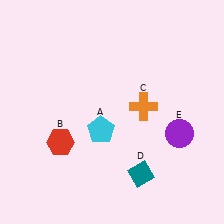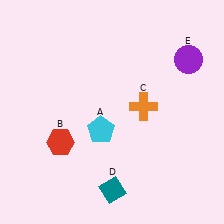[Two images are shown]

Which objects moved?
The objects that moved are: the teal diamond (D), the purple circle (E).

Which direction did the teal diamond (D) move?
The teal diamond (D) moved left.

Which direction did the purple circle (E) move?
The purple circle (E) moved up.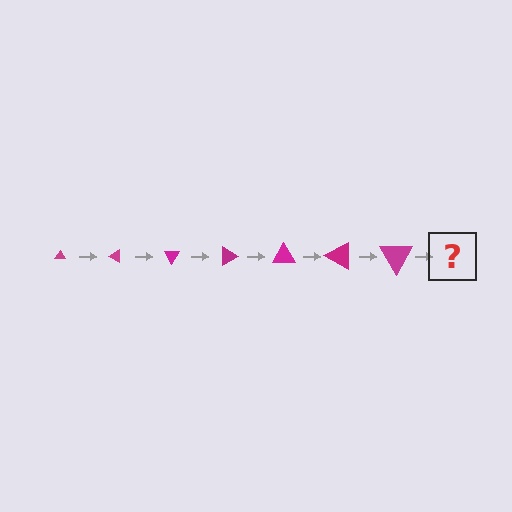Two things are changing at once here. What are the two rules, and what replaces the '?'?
The two rules are that the triangle grows larger each step and it rotates 30 degrees each step. The '?' should be a triangle, larger than the previous one and rotated 210 degrees from the start.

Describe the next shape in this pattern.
It should be a triangle, larger than the previous one and rotated 210 degrees from the start.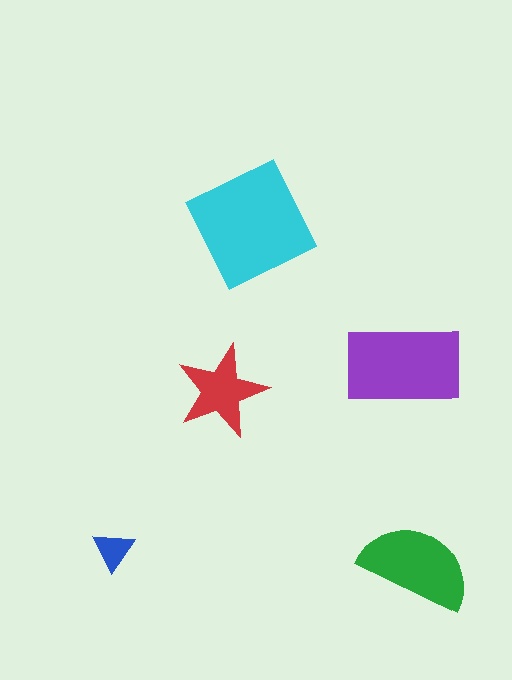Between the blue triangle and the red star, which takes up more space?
The red star.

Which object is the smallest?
The blue triangle.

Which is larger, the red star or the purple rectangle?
The purple rectangle.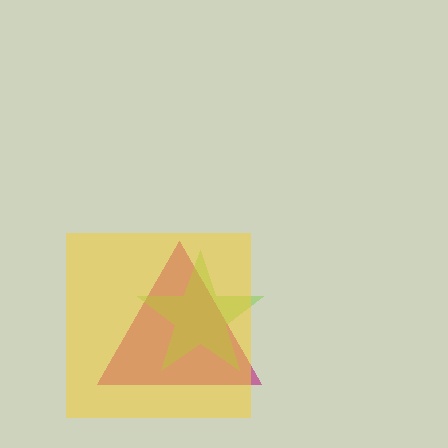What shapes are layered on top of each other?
The layered shapes are: a magenta triangle, a lime star, a yellow square.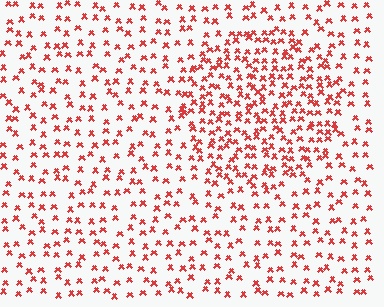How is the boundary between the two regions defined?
The boundary is defined by a change in element density (approximately 1.9x ratio). All elements are the same color, size, and shape.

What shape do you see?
I see a circle.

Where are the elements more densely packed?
The elements are more densely packed inside the circle boundary.